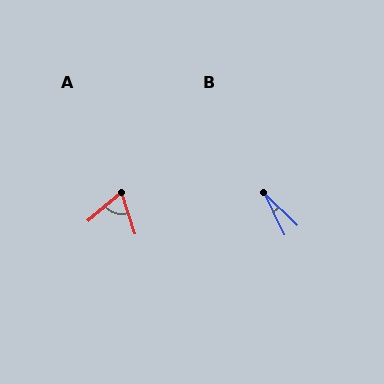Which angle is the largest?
A, at approximately 67 degrees.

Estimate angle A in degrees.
Approximately 67 degrees.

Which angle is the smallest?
B, at approximately 21 degrees.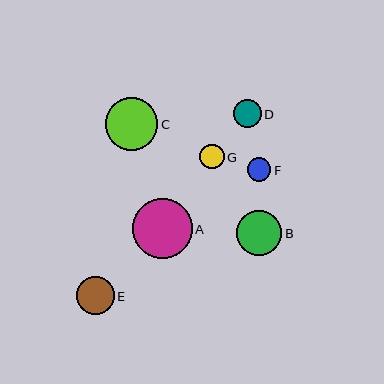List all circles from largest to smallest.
From largest to smallest: A, C, B, E, D, G, F.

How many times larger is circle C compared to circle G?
Circle C is approximately 2.2 times the size of circle G.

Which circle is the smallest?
Circle F is the smallest with a size of approximately 24 pixels.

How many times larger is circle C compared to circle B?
Circle C is approximately 1.2 times the size of circle B.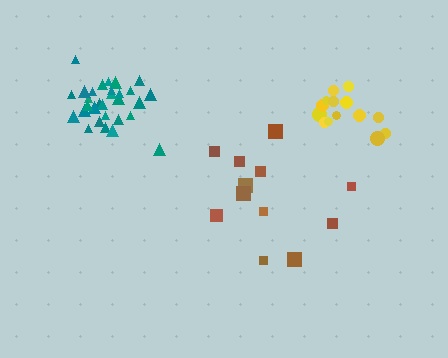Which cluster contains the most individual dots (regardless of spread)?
Teal (31).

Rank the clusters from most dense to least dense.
teal, yellow, brown.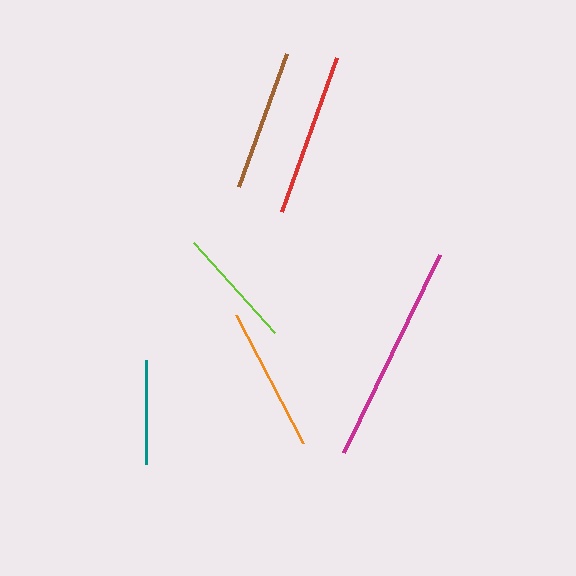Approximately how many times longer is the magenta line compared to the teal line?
The magenta line is approximately 2.1 times the length of the teal line.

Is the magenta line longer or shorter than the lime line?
The magenta line is longer than the lime line.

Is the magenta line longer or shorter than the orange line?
The magenta line is longer than the orange line.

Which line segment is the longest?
The magenta line is the longest at approximately 221 pixels.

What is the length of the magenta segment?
The magenta segment is approximately 221 pixels long.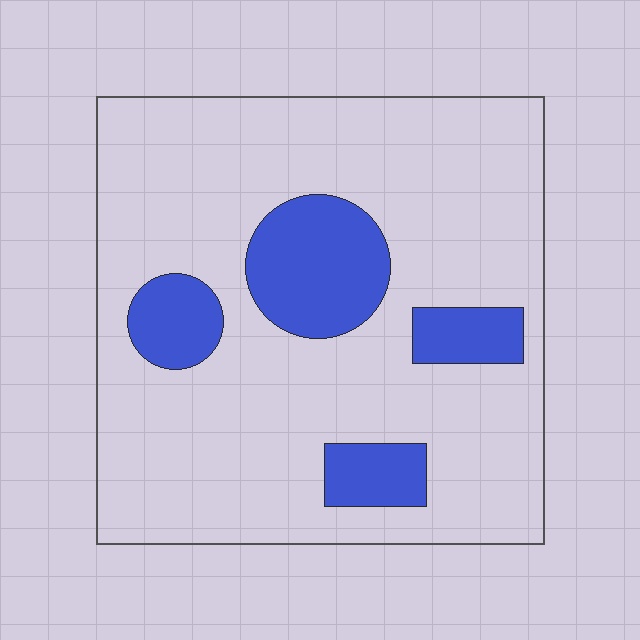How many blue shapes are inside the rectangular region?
4.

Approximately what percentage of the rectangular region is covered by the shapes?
Approximately 20%.